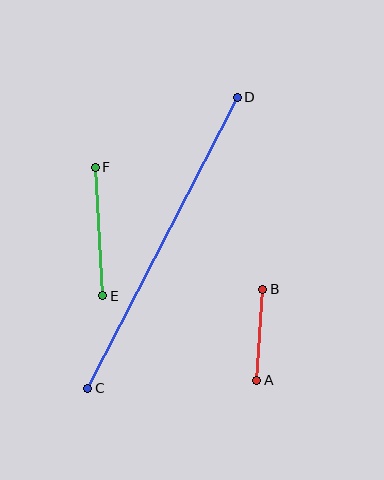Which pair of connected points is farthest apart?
Points C and D are farthest apart.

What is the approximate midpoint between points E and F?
The midpoint is at approximately (99, 231) pixels.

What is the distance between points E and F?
The distance is approximately 129 pixels.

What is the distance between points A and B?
The distance is approximately 91 pixels.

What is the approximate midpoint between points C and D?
The midpoint is at approximately (163, 243) pixels.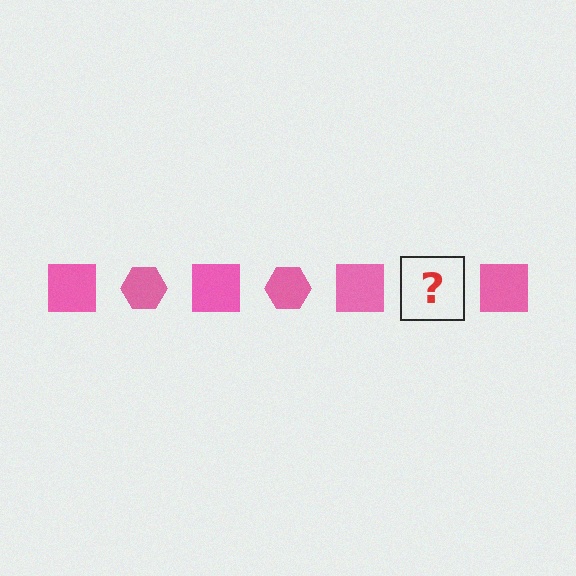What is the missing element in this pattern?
The missing element is a pink hexagon.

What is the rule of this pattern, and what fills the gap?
The rule is that the pattern cycles through square, hexagon shapes in pink. The gap should be filled with a pink hexagon.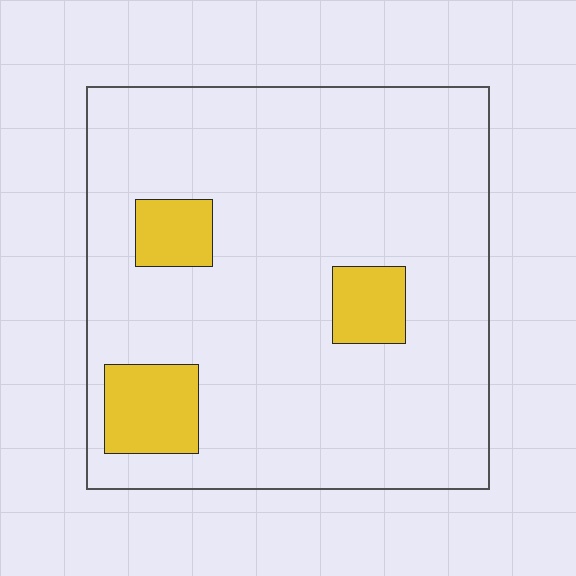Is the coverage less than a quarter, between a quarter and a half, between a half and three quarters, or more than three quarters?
Less than a quarter.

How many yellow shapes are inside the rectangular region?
3.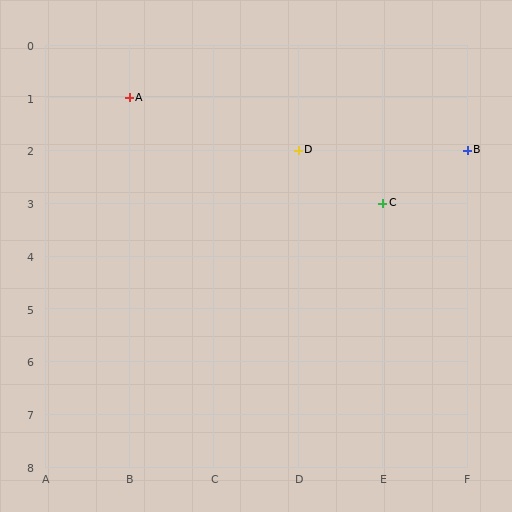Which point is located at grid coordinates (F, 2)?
Point B is at (F, 2).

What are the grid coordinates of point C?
Point C is at grid coordinates (E, 3).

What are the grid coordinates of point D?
Point D is at grid coordinates (D, 2).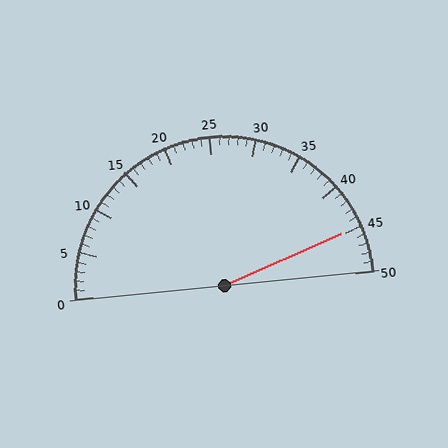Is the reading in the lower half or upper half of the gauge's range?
The reading is in the upper half of the range (0 to 50).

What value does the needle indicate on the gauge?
The needle indicates approximately 45.